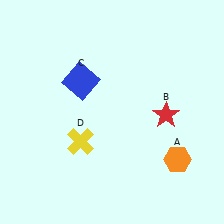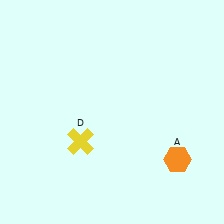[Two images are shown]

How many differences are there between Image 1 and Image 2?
There are 2 differences between the two images.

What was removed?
The red star (B), the blue square (C) were removed in Image 2.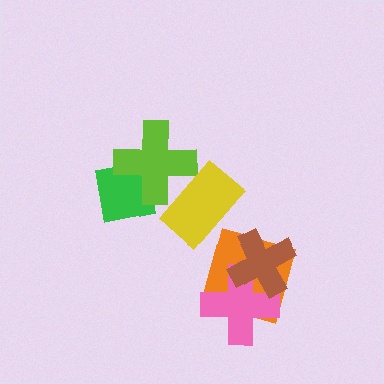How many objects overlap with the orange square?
2 objects overlap with the orange square.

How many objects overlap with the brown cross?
2 objects overlap with the brown cross.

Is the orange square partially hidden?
Yes, it is partially covered by another shape.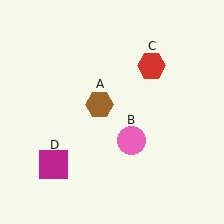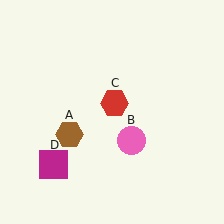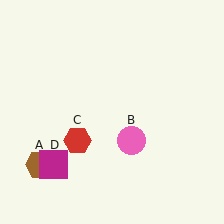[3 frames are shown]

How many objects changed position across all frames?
2 objects changed position: brown hexagon (object A), red hexagon (object C).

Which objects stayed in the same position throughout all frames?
Pink circle (object B) and magenta square (object D) remained stationary.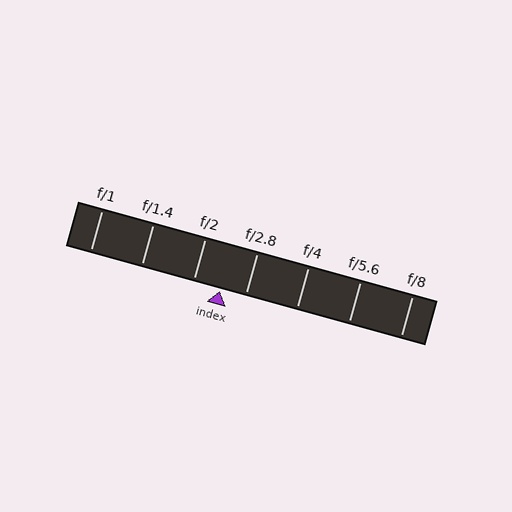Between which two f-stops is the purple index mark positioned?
The index mark is between f/2 and f/2.8.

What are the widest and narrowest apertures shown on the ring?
The widest aperture shown is f/1 and the narrowest is f/8.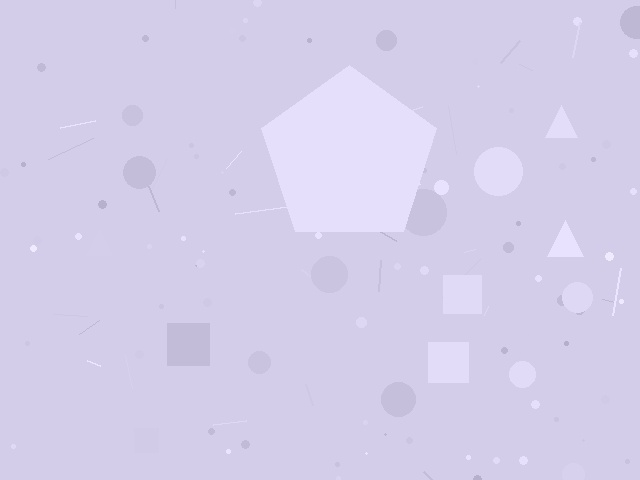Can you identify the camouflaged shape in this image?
The camouflaged shape is a pentagon.